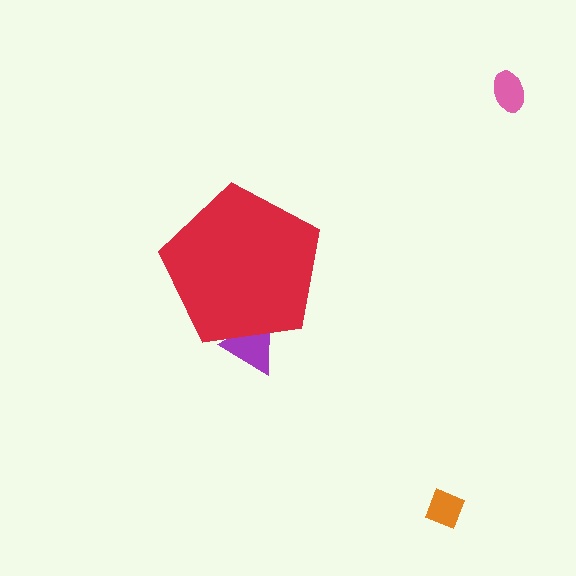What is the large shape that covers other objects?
A red pentagon.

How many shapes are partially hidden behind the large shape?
1 shape is partially hidden.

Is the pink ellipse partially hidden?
No, the pink ellipse is fully visible.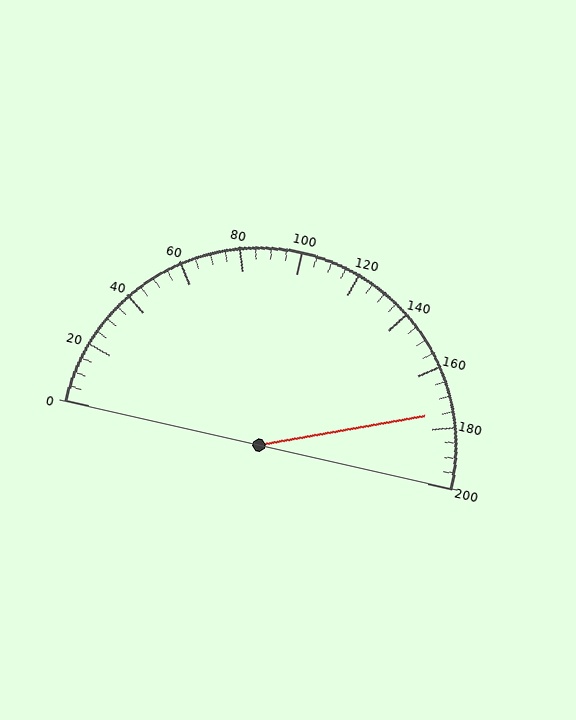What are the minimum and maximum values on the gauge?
The gauge ranges from 0 to 200.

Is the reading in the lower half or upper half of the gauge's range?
The reading is in the upper half of the range (0 to 200).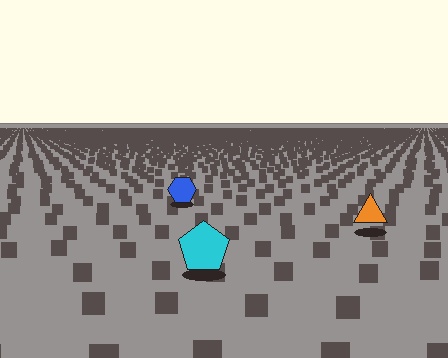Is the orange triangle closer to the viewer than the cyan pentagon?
No. The cyan pentagon is closer — you can tell from the texture gradient: the ground texture is coarser near it.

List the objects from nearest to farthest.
From nearest to farthest: the cyan pentagon, the orange triangle, the blue hexagon.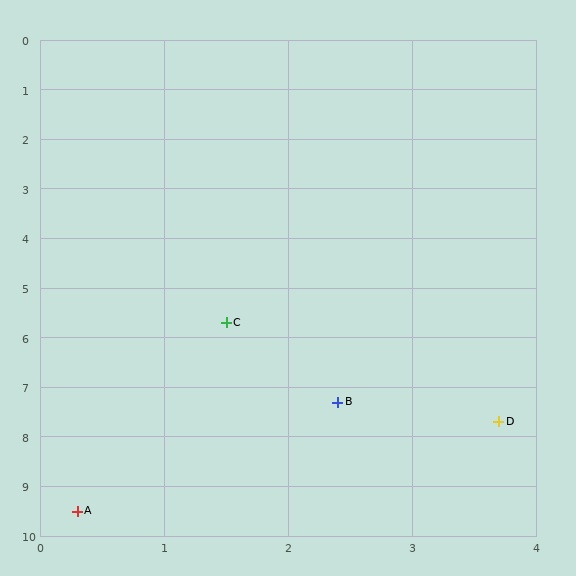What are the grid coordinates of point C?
Point C is at approximately (1.5, 5.7).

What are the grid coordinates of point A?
Point A is at approximately (0.3, 9.5).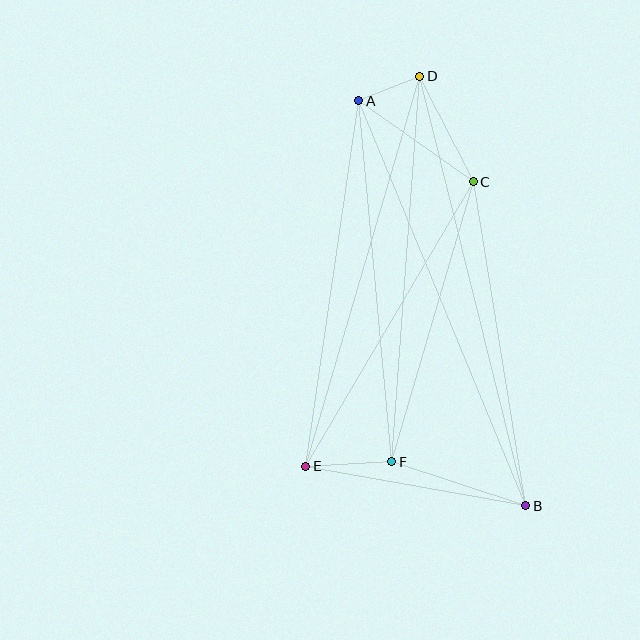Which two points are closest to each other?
Points A and D are closest to each other.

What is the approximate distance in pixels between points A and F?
The distance between A and F is approximately 363 pixels.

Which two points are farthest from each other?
Points B and D are farthest from each other.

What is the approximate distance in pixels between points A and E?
The distance between A and E is approximately 369 pixels.